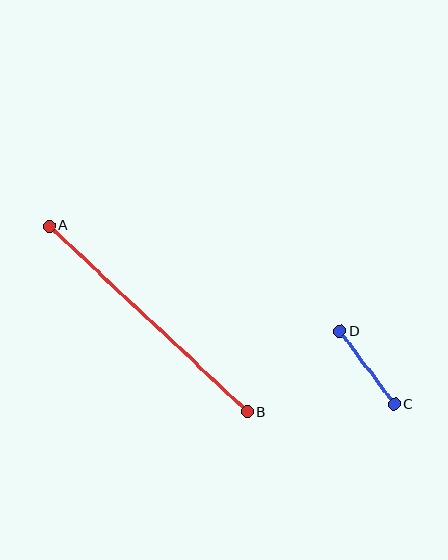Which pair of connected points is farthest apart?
Points A and B are farthest apart.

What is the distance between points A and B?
The distance is approximately 272 pixels.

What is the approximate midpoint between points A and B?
The midpoint is at approximately (148, 319) pixels.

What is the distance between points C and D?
The distance is approximately 91 pixels.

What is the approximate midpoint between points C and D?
The midpoint is at approximately (367, 368) pixels.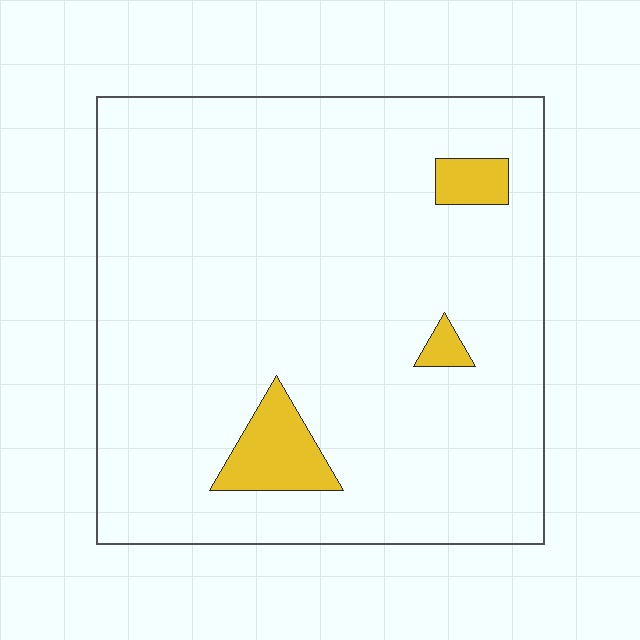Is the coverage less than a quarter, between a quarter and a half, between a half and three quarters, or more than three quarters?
Less than a quarter.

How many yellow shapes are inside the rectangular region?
3.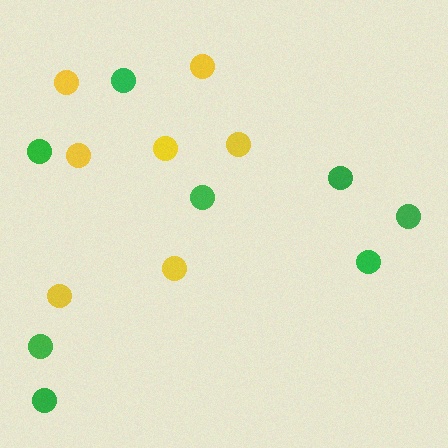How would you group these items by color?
There are 2 groups: one group of yellow circles (7) and one group of green circles (8).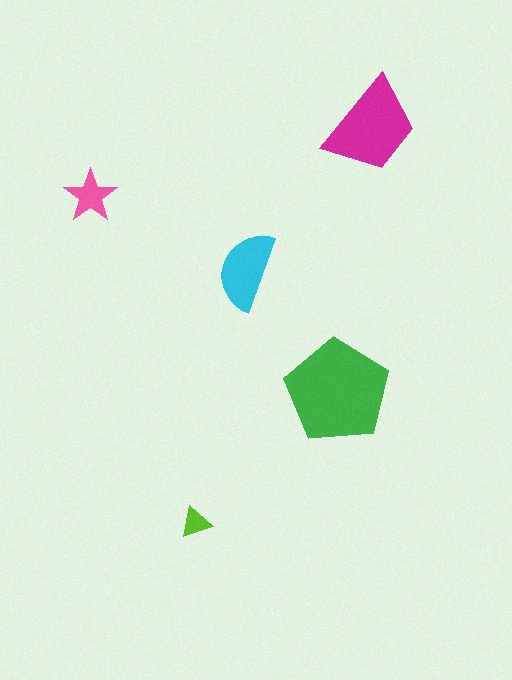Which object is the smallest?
The lime triangle.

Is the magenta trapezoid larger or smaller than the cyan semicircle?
Larger.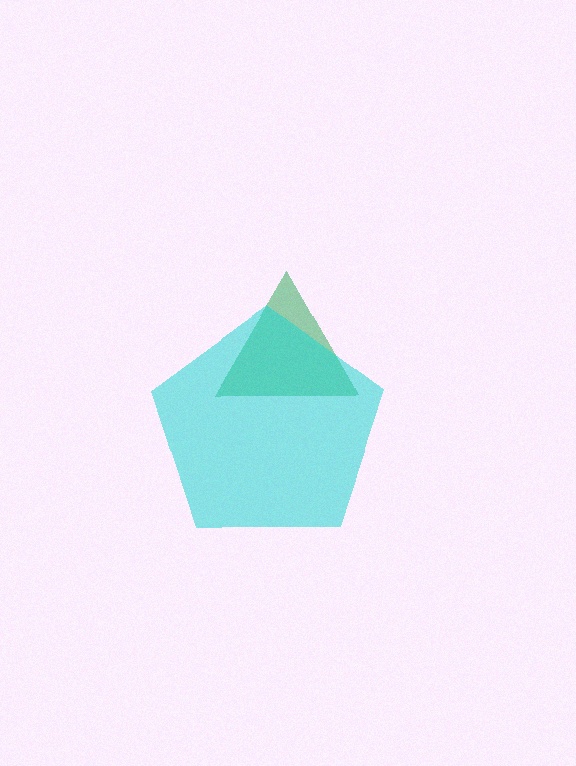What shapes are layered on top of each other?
The layered shapes are: a green triangle, a cyan pentagon.